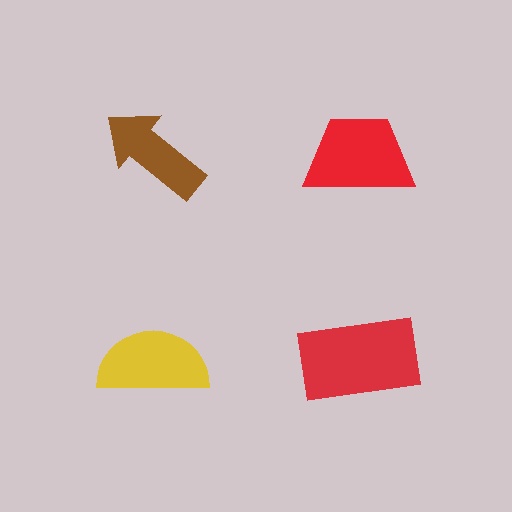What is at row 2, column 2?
A red rectangle.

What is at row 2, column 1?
A yellow semicircle.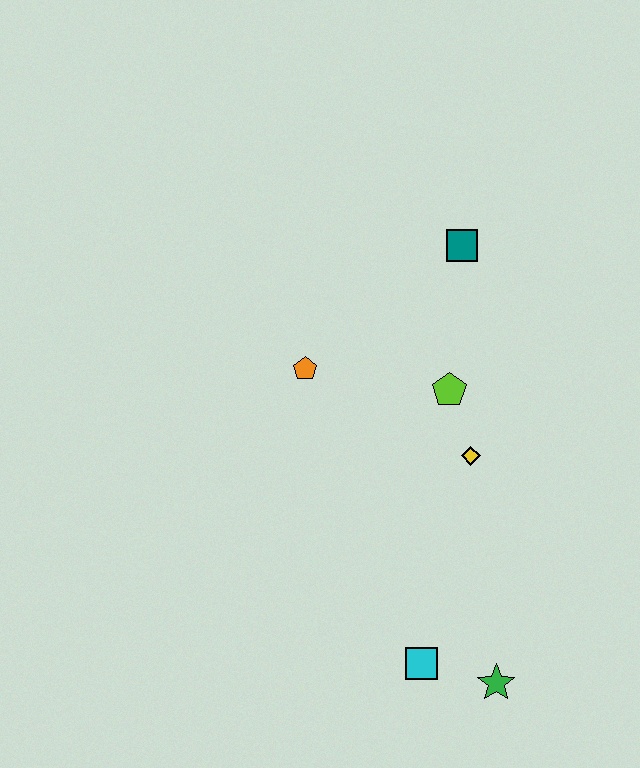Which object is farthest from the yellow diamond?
The green star is farthest from the yellow diamond.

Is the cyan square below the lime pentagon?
Yes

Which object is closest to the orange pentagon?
The lime pentagon is closest to the orange pentagon.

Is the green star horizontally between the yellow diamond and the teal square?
No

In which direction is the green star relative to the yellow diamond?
The green star is below the yellow diamond.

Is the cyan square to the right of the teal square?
No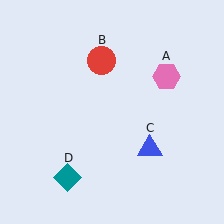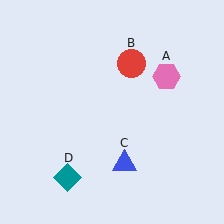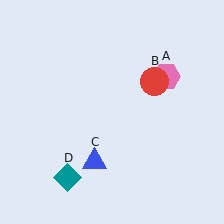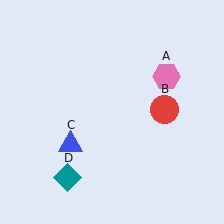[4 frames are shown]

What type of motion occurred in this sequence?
The red circle (object B), blue triangle (object C) rotated clockwise around the center of the scene.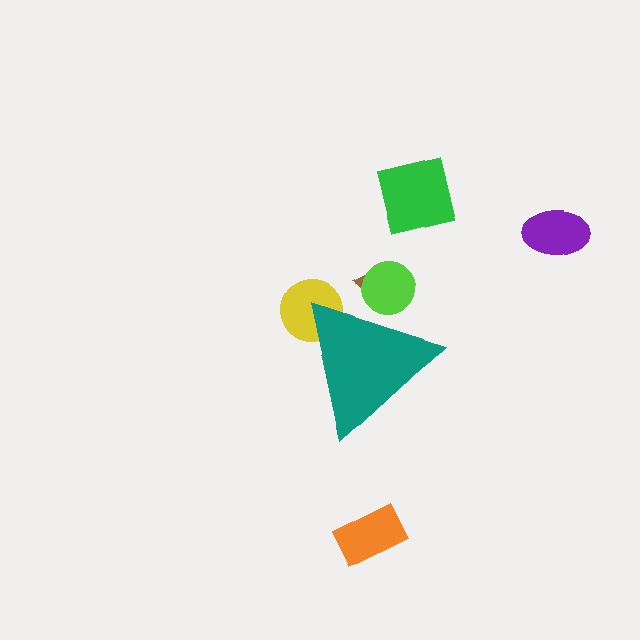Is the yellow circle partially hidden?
Yes, the yellow circle is partially hidden behind the teal triangle.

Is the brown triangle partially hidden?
Yes, the brown triangle is partially hidden behind the teal triangle.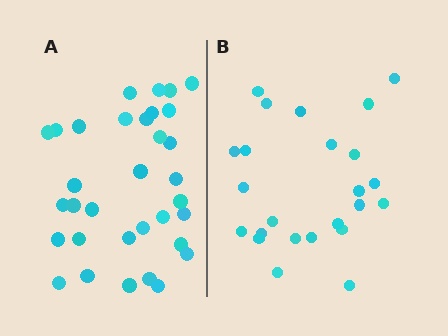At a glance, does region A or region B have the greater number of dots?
Region A (the left region) has more dots.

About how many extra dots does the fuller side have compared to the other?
Region A has roughly 8 or so more dots than region B.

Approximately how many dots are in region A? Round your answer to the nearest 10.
About 30 dots. (The exact count is 33, which rounds to 30.)